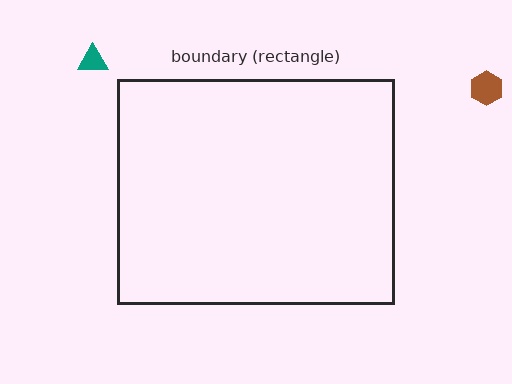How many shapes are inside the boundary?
0 inside, 2 outside.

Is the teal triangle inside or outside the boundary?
Outside.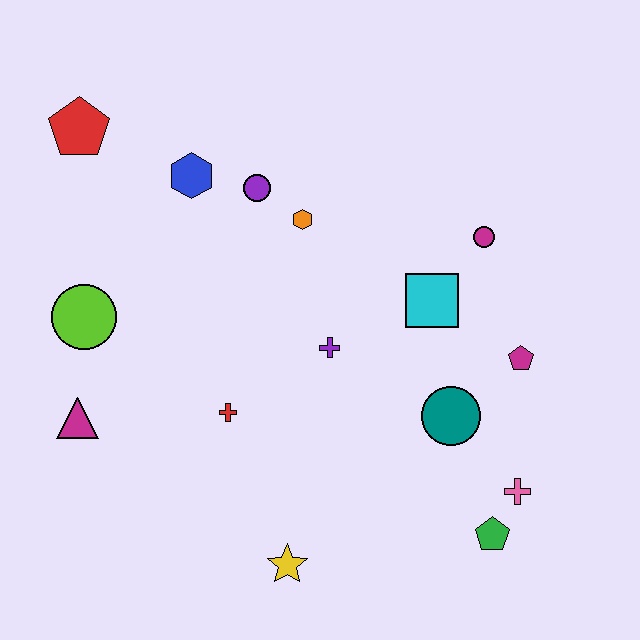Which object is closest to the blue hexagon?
The purple circle is closest to the blue hexagon.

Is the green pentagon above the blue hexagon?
No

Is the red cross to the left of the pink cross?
Yes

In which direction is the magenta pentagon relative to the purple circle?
The magenta pentagon is to the right of the purple circle.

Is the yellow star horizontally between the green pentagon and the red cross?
Yes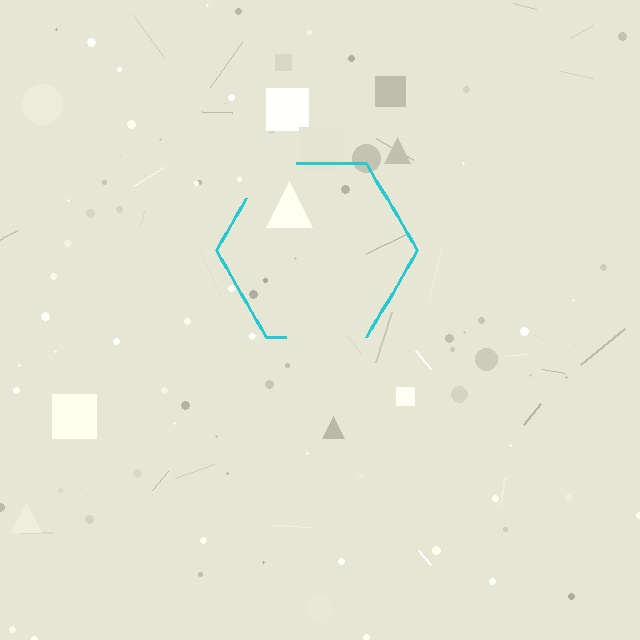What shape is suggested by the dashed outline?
The dashed outline suggests a hexagon.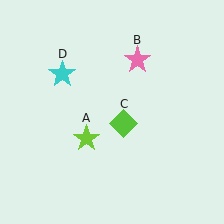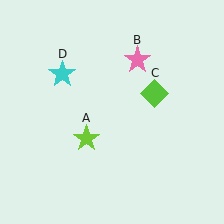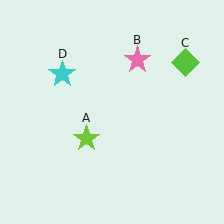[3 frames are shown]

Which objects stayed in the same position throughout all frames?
Lime star (object A) and pink star (object B) and cyan star (object D) remained stationary.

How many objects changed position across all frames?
1 object changed position: lime diamond (object C).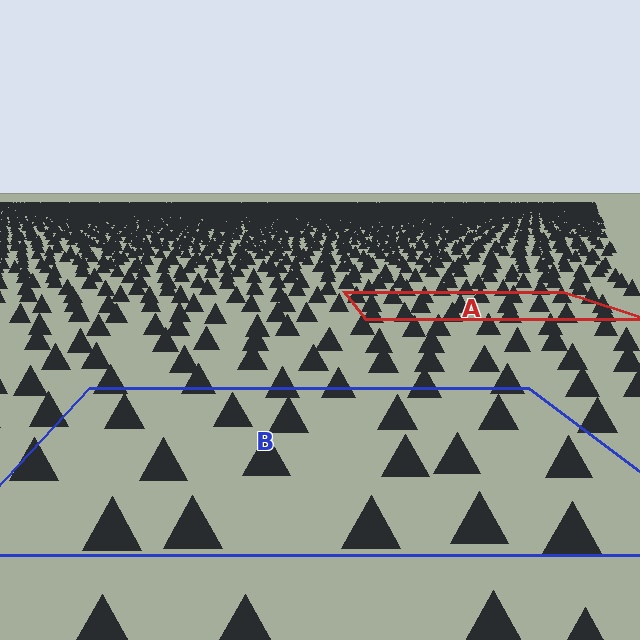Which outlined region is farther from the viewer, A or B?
Region A is farther from the viewer — the texture elements inside it appear smaller and more densely packed.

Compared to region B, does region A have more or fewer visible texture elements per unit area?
Region A has more texture elements per unit area — they are packed more densely because it is farther away.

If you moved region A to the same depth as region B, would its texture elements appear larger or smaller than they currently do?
They would appear larger. At a closer depth, the same texture elements are projected at a bigger on-screen size.